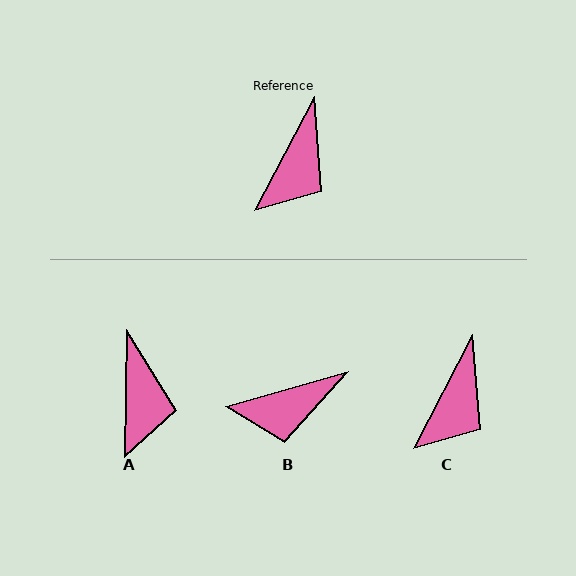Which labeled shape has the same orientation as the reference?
C.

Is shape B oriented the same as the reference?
No, it is off by about 47 degrees.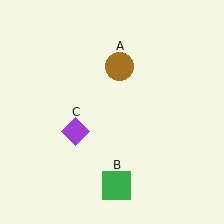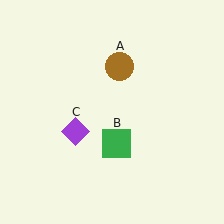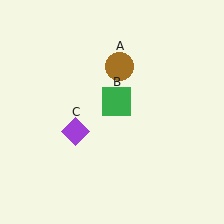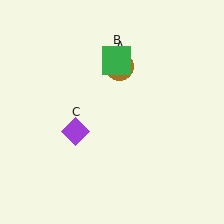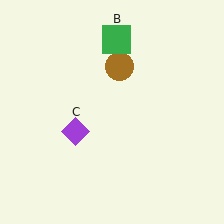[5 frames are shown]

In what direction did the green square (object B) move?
The green square (object B) moved up.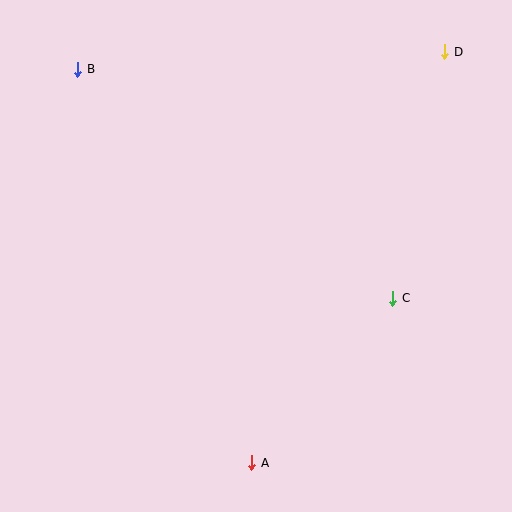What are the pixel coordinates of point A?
Point A is at (252, 463).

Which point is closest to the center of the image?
Point C at (393, 298) is closest to the center.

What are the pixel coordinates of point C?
Point C is at (393, 298).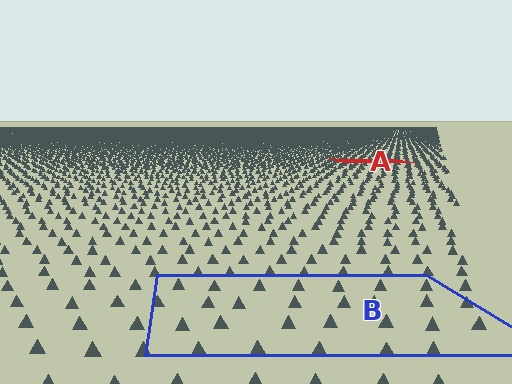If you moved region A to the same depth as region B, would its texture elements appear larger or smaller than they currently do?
They would appear larger. At a closer depth, the same texture elements are projected at a bigger on-screen size.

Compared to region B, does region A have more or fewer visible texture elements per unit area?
Region A has more texture elements per unit area — they are packed more densely because it is farther away.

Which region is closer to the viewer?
Region B is closer. The texture elements there are larger and more spread out.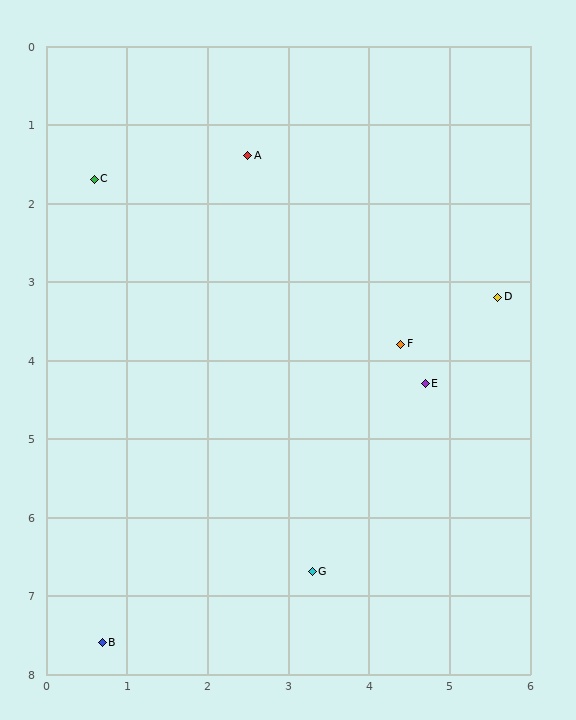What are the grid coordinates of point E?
Point E is at approximately (4.7, 4.3).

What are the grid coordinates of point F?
Point F is at approximately (4.4, 3.8).